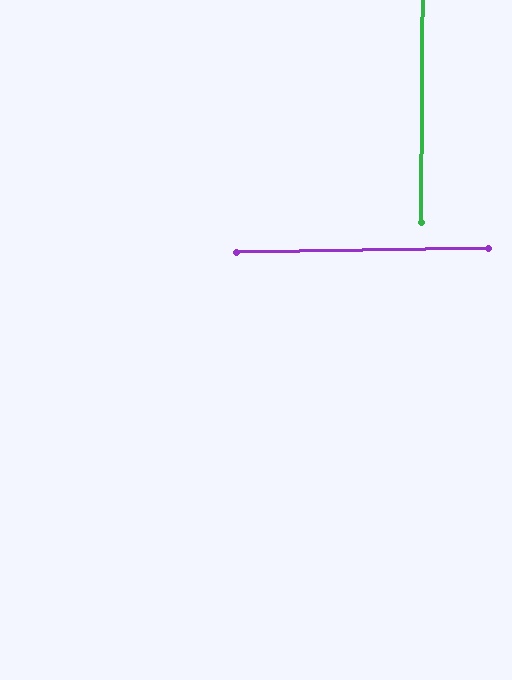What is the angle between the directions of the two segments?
Approximately 89 degrees.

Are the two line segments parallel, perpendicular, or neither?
Perpendicular — they meet at approximately 89°.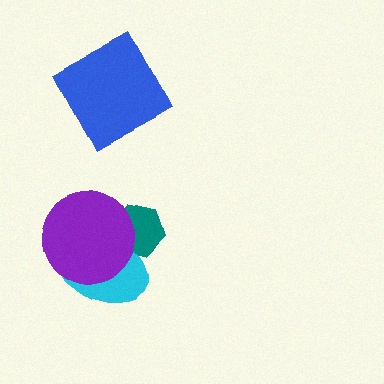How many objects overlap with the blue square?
0 objects overlap with the blue square.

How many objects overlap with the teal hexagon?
2 objects overlap with the teal hexagon.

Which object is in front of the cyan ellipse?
The purple circle is in front of the cyan ellipse.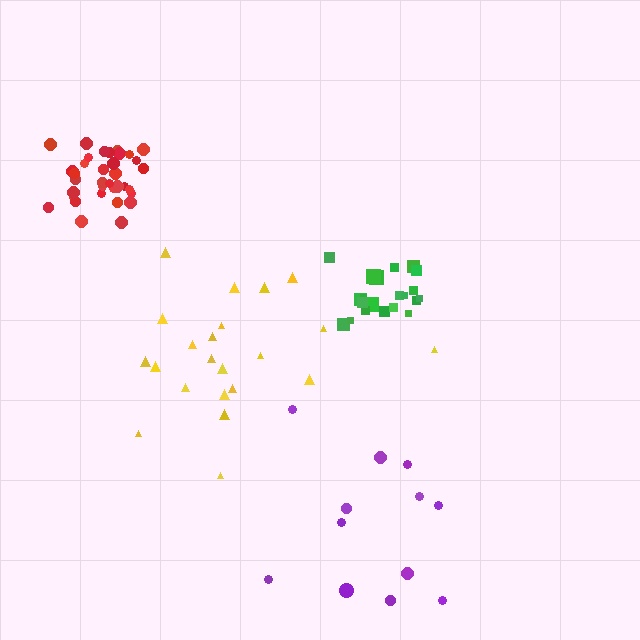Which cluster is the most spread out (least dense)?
Purple.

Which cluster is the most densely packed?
Red.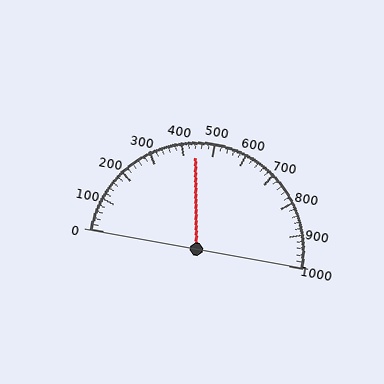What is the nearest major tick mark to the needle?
The nearest major tick mark is 400.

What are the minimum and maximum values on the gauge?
The gauge ranges from 0 to 1000.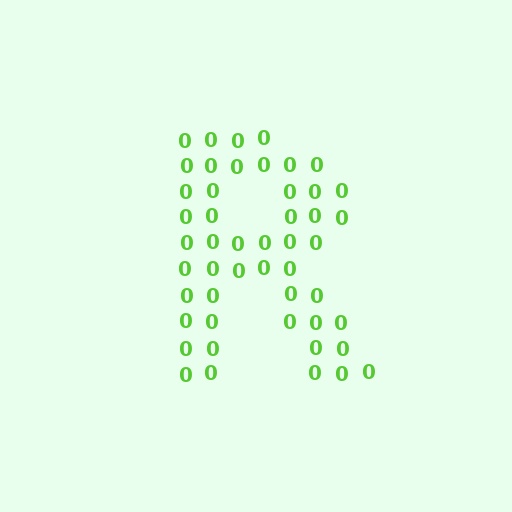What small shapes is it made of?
It is made of small digit 0's.